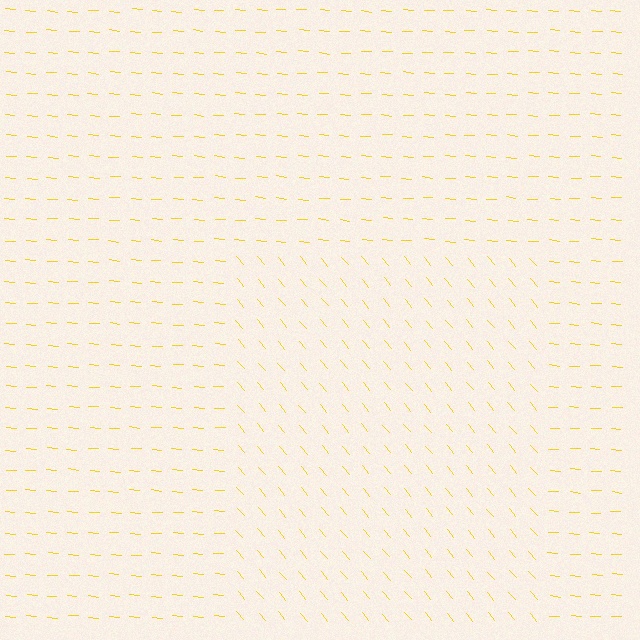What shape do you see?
I see a rectangle.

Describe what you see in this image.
The image is filled with small yellow line segments. A rectangle region in the image has lines oriented differently from the surrounding lines, creating a visible texture boundary.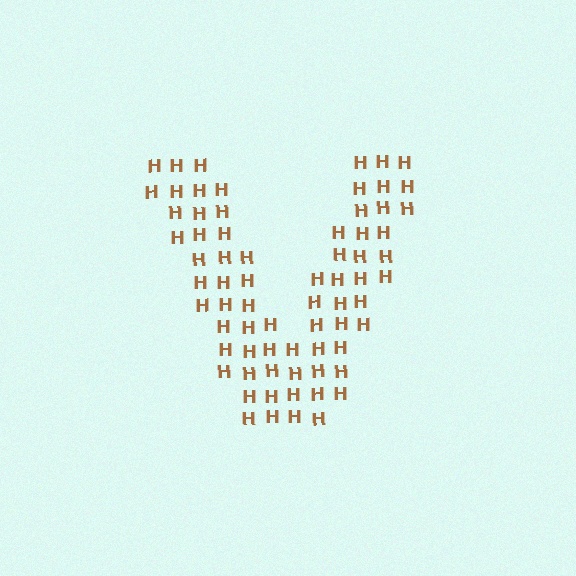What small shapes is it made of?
It is made of small letter H's.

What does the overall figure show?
The overall figure shows the letter V.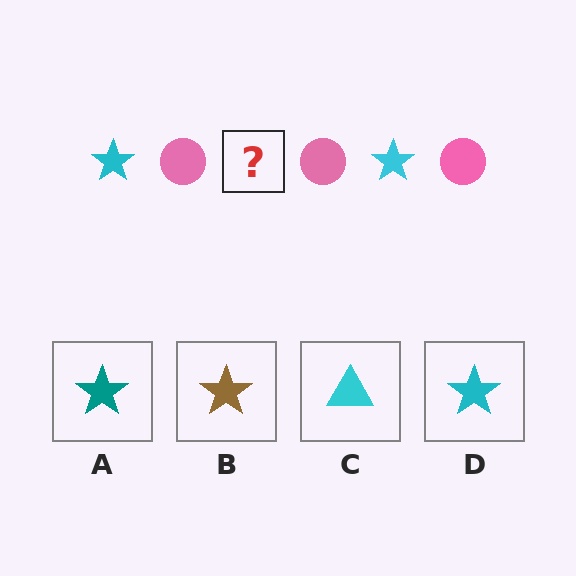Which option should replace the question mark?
Option D.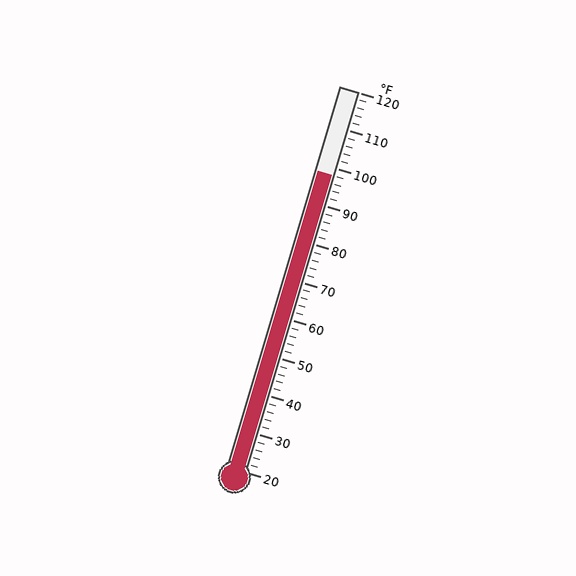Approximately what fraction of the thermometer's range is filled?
The thermometer is filled to approximately 80% of its range.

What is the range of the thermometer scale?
The thermometer scale ranges from 20°F to 120°F.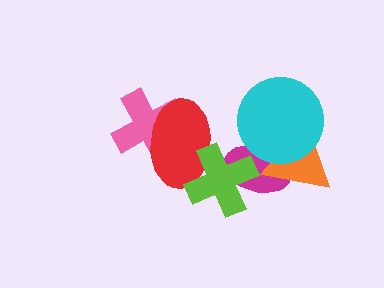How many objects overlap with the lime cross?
2 objects overlap with the lime cross.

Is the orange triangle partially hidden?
Yes, it is partially covered by another shape.